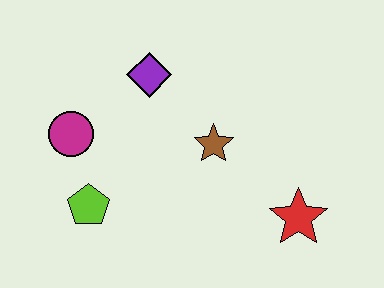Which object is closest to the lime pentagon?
The magenta circle is closest to the lime pentagon.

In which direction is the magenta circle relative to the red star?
The magenta circle is to the left of the red star.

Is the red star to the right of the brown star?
Yes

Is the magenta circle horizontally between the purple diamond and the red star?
No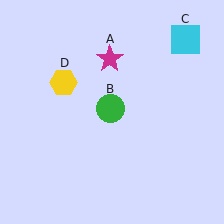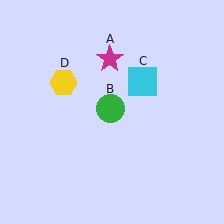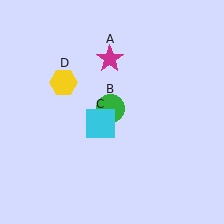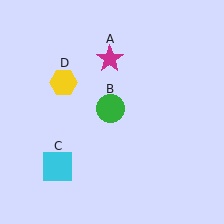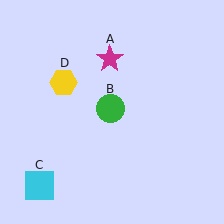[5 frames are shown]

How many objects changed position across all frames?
1 object changed position: cyan square (object C).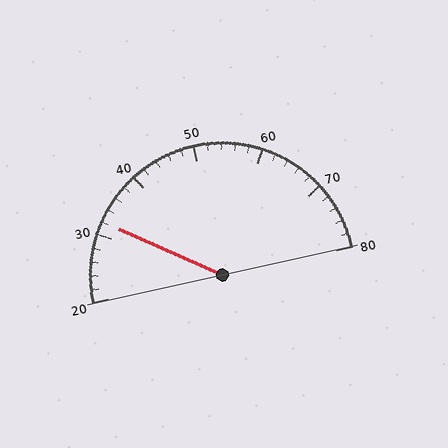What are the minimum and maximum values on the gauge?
The gauge ranges from 20 to 80.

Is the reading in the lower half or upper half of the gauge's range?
The reading is in the lower half of the range (20 to 80).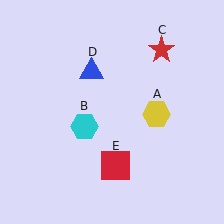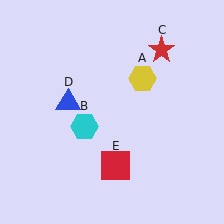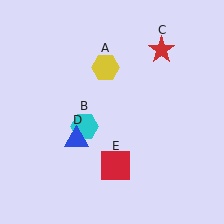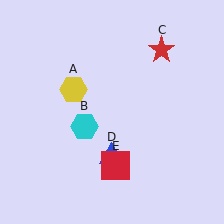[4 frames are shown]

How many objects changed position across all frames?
2 objects changed position: yellow hexagon (object A), blue triangle (object D).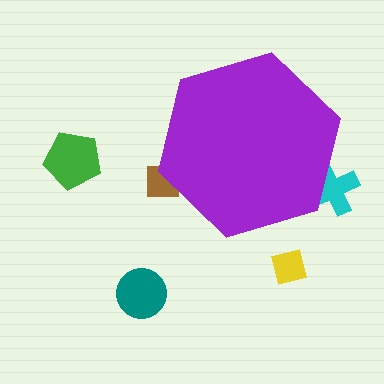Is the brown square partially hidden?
Yes, the brown square is partially hidden behind the purple hexagon.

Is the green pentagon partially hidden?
No, the green pentagon is fully visible.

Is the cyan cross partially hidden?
Yes, the cyan cross is partially hidden behind the purple hexagon.